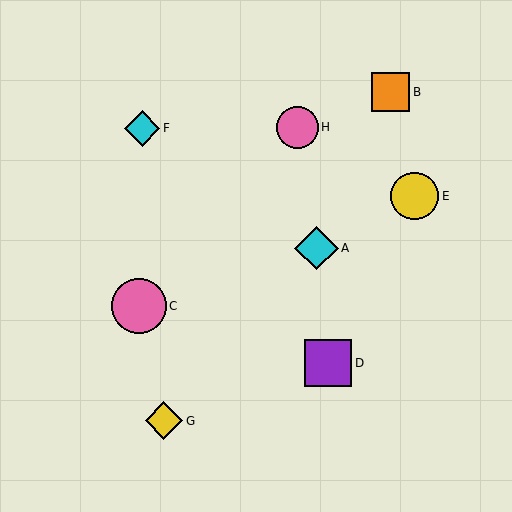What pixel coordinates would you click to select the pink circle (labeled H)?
Click at (297, 127) to select the pink circle H.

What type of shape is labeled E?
Shape E is a yellow circle.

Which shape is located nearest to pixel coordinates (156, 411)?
The yellow diamond (labeled G) at (164, 421) is nearest to that location.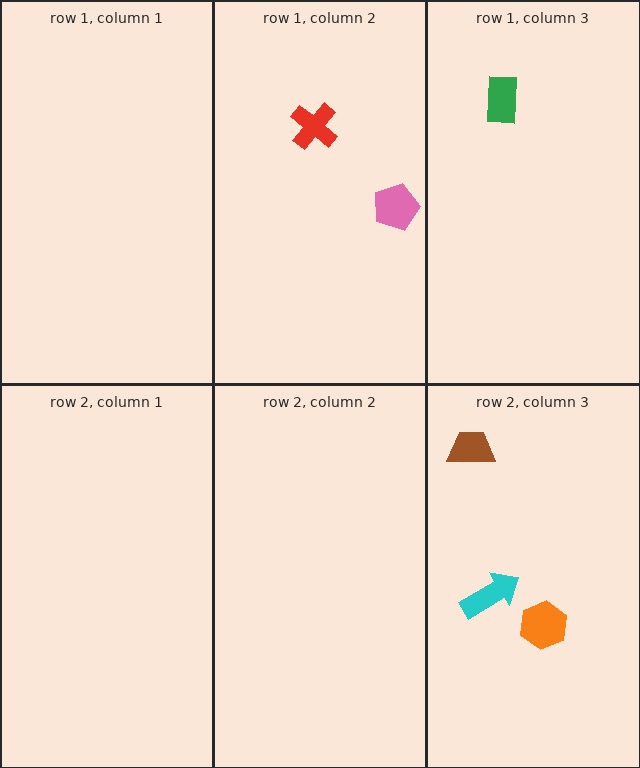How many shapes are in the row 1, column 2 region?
2.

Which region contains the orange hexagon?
The row 2, column 3 region.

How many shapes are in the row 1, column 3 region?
1.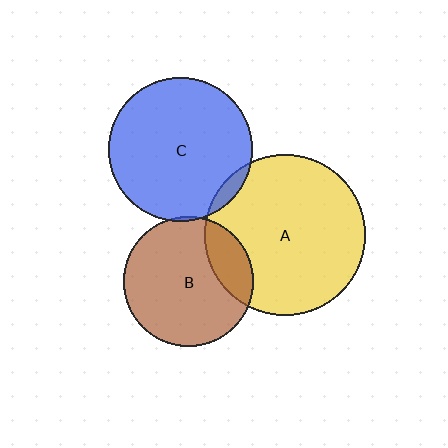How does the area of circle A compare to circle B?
Approximately 1.5 times.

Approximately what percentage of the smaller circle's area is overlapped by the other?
Approximately 5%.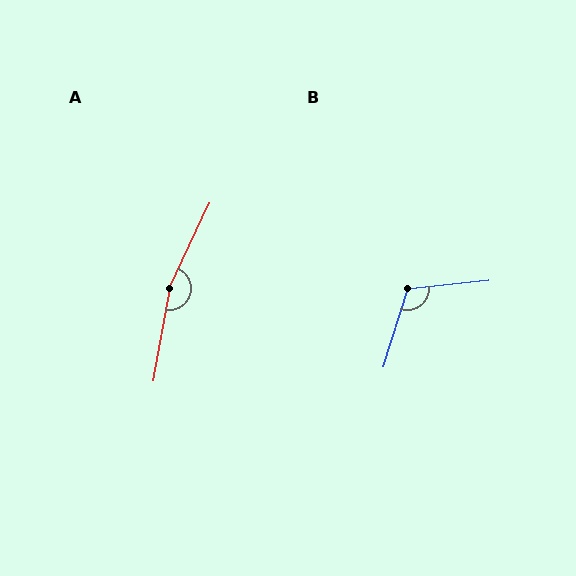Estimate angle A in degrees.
Approximately 165 degrees.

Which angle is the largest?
A, at approximately 165 degrees.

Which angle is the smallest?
B, at approximately 113 degrees.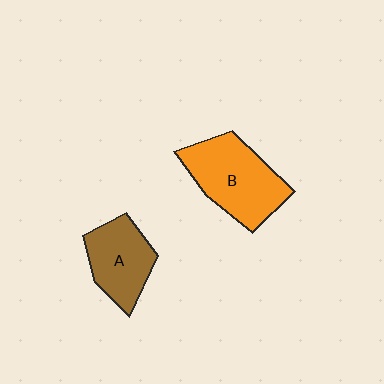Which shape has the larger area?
Shape B (orange).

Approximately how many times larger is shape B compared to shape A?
Approximately 1.4 times.